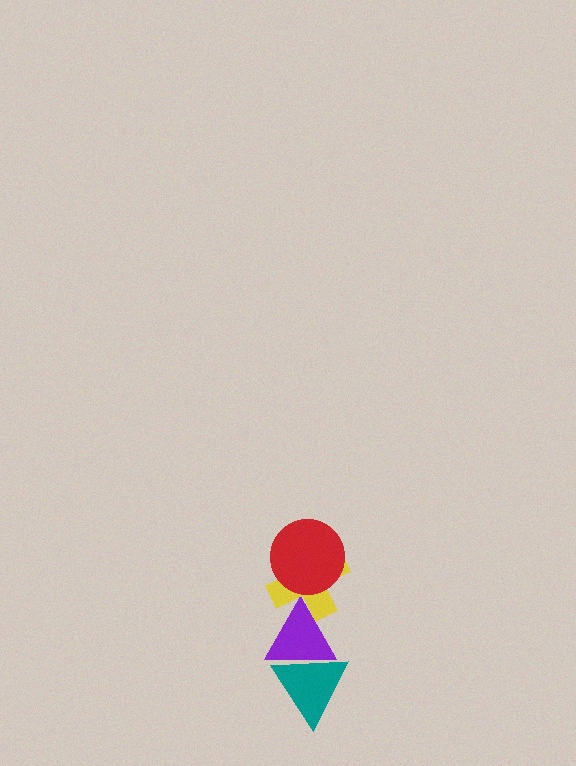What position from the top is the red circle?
The red circle is 1st from the top.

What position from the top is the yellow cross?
The yellow cross is 2nd from the top.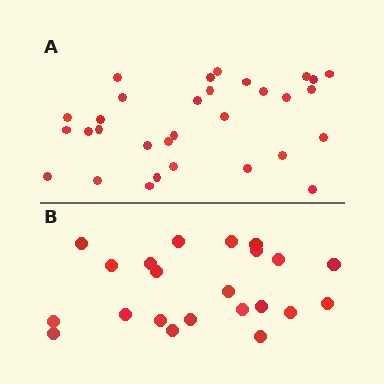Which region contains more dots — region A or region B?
Region A (the top region) has more dots.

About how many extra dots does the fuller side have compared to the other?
Region A has roughly 8 or so more dots than region B.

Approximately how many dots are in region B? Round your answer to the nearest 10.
About 20 dots. (The exact count is 22, which rounds to 20.)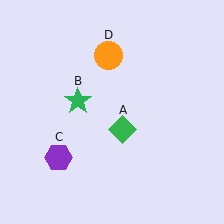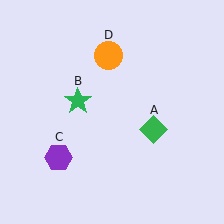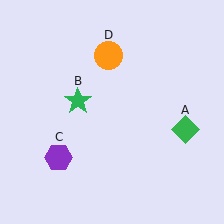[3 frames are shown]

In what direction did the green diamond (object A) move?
The green diamond (object A) moved right.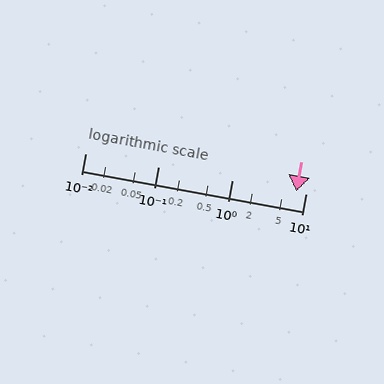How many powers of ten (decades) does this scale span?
The scale spans 3 decades, from 0.01 to 10.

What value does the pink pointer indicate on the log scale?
The pointer indicates approximately 7.4.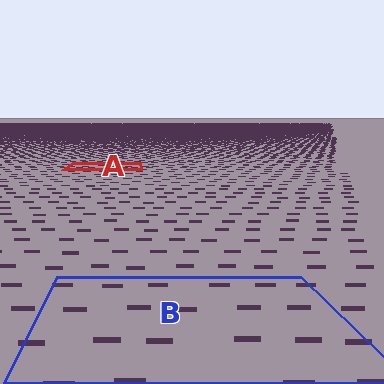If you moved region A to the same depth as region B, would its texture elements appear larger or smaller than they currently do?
They would appear larger. At a closer depth, the same texture elements are projected at a bigger on-screen size.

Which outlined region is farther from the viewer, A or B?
Region A is farther from the viewer — the texture elements inside it appear smaller and more densely packed.